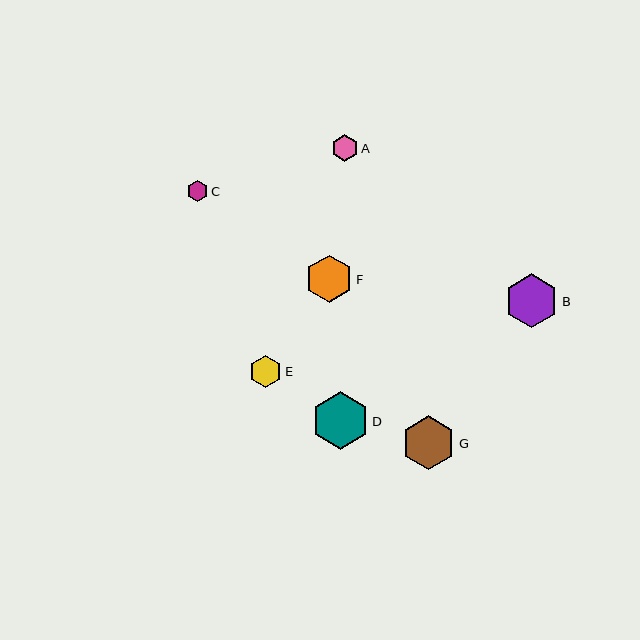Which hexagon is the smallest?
Hexagon C is the smallest with a size of approximately 22 pixels.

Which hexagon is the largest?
Hexagon D is the largest with a size of approximately 58 pixels.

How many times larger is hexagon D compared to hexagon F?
Hexagon D is approximately 1.2 times the size of hexagon F.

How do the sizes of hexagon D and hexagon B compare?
Hexagon D and hexagon B are approximately the same size.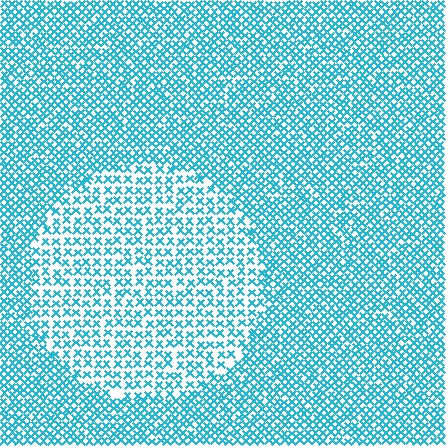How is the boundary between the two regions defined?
The boundary is defined by a change in element density (approximately 1.7x ratio). All elements are the same color, size, and shape.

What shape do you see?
I see a circle.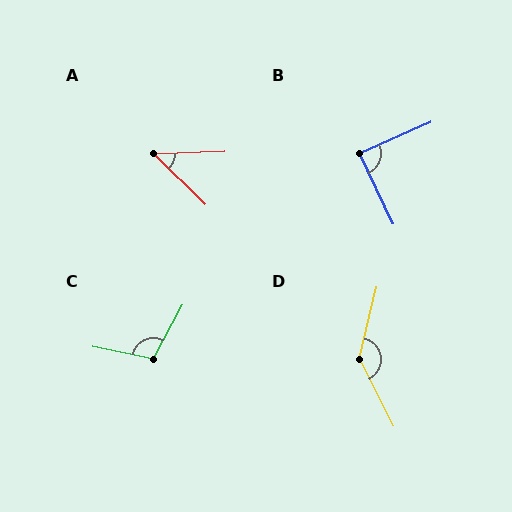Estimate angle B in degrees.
Approximately 88 degrees.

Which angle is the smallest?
A, at approximately 46 degrees.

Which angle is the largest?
D, at approximately 139 degrees.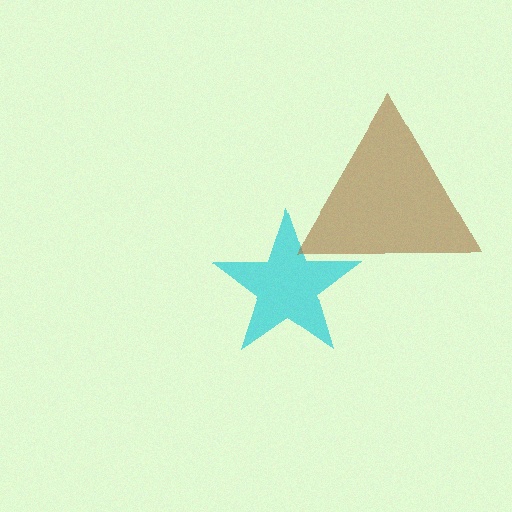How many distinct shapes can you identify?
There are 2 distinct shapes: a cyan star, a brown triangle.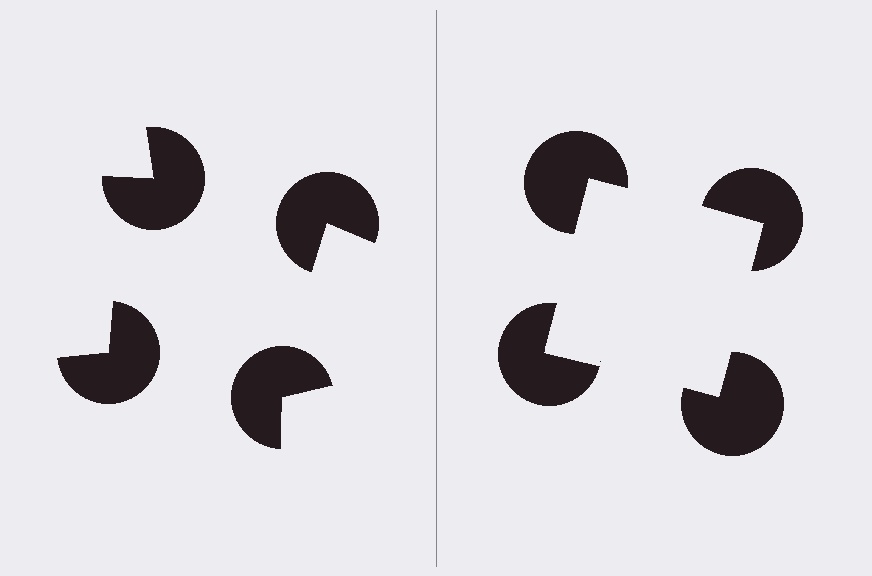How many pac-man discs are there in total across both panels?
8 — 4 on each side.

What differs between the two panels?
The pac-man discs are positioned identically on both sides; only the wedge orientations differ. On the right they align to a square; on the left they are misaligned.